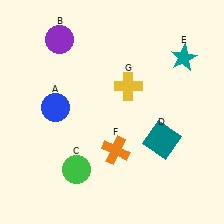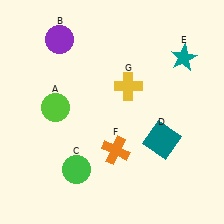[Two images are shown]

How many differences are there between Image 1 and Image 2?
There is 1 difference between the two images.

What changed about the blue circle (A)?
In Image 1, A is blue. In Image 2, it changed to lime.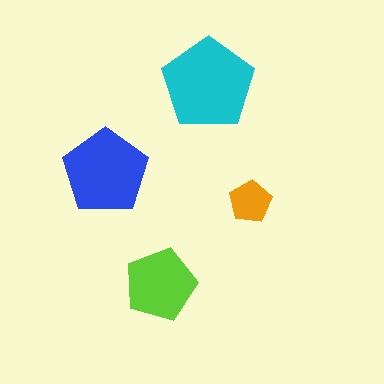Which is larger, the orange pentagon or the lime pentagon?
The lime one.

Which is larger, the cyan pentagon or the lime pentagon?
The cyan one.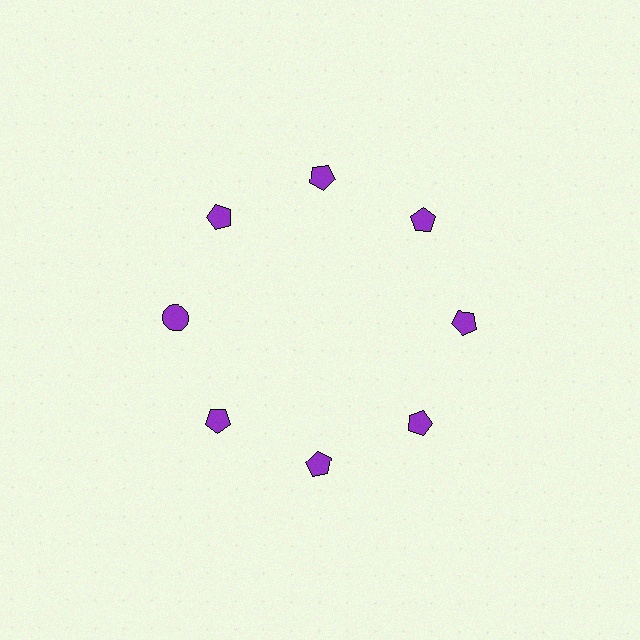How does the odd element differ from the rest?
It has a different shape: circle instead of pentagon.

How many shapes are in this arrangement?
There are 8 shapes arranged in a ring pattern.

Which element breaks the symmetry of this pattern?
The purple circle at roughly the 9 o'clock position breaks the symmetry. All other shapes are purple pentagons.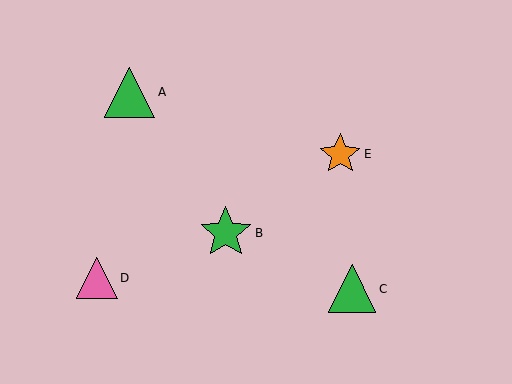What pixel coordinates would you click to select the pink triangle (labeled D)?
Click at (97, 278) to select the pink triangle D.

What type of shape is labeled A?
Shape A is a green triangle.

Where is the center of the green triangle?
The center of the green triangle is at (130, 92).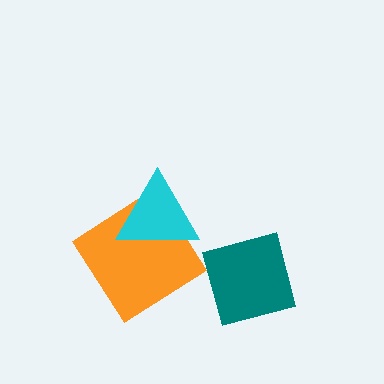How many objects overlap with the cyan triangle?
1 object overlaps with the cyan triangle.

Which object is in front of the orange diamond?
The cyan triangle is in front of the orange diamond.